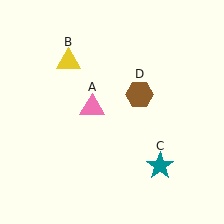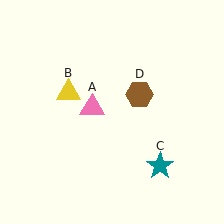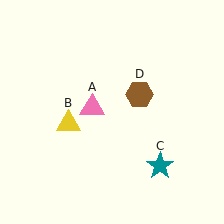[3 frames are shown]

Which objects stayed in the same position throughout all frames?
Pink triangle (object A) and teal star (object C) and brown hexagon (object D) remained stationary.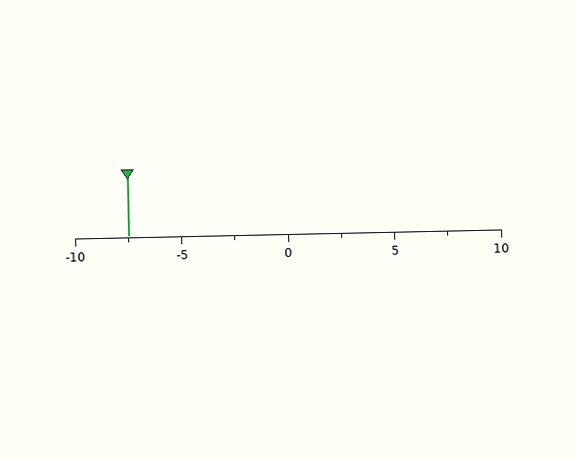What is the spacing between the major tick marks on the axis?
The major ticks are spaced 5 apart.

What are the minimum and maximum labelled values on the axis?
The axis runs from -10 to 10.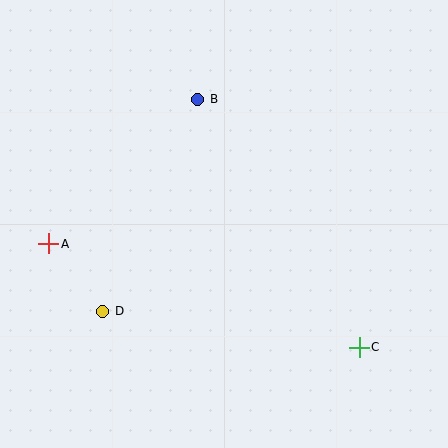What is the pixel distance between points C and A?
The distance between C and A is 328 pixels.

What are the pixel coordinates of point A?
Point A is at (49, 244).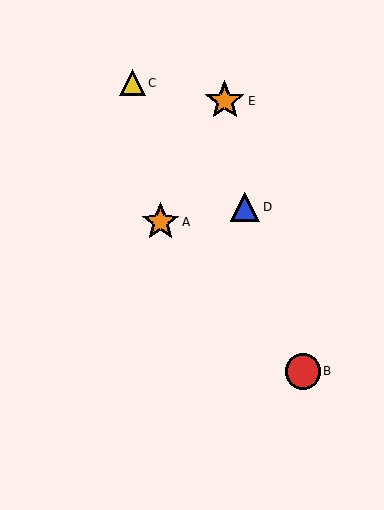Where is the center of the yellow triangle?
The center of the yellow triangle is at (132, 83).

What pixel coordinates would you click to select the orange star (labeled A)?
Click at (160, 222) to select the orange star A.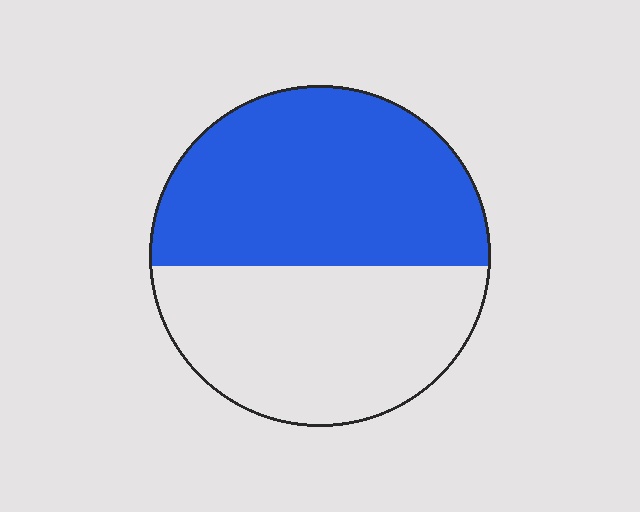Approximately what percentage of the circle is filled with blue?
Approximately 55%.